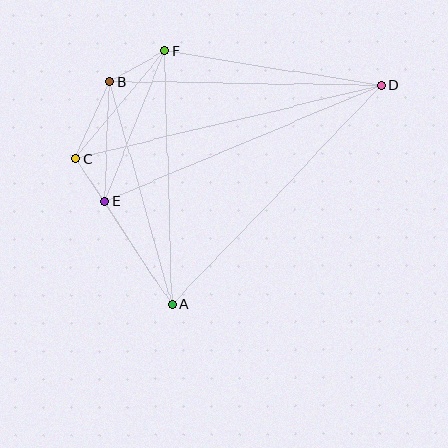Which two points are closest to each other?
Points C and E are closest to each other.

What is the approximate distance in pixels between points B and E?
The distance between B and E is approximately 119 pixels.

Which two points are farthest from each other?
Points C and D are farthest from each other.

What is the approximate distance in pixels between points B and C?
The distance between B and C is approximately 85 pixels.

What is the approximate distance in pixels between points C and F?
The distance between C and F is approximately 140 pixels.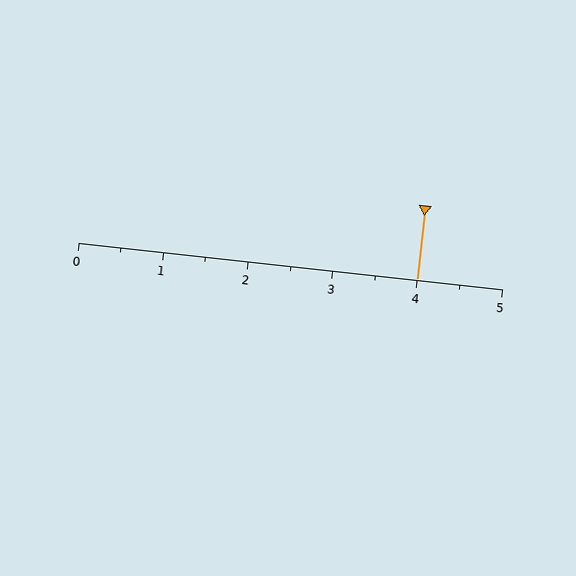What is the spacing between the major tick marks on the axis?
The major ticks are spaced 1 apart.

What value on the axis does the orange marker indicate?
The marker indicates approximately 4.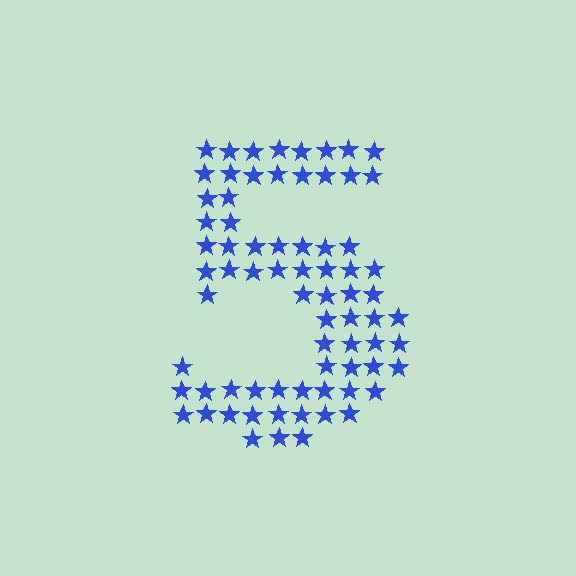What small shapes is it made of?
It is made of small stars.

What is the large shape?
The large shape is the digit 5.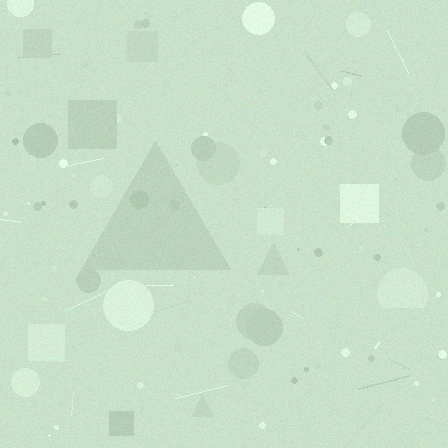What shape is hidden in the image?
A triangle is hidden in the image.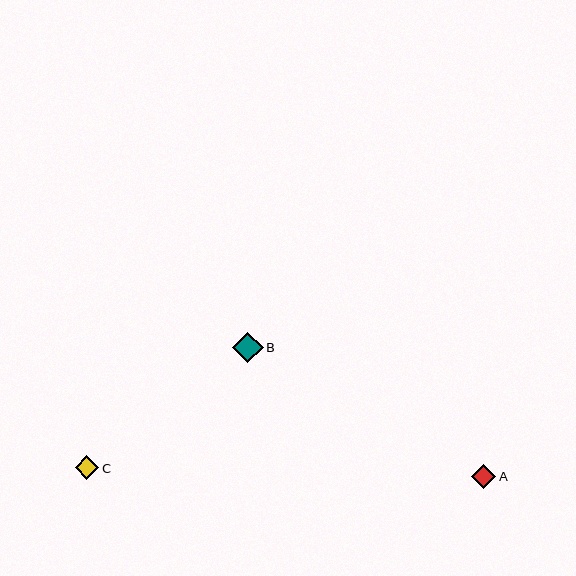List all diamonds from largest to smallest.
From largest to smallest: B, A, C.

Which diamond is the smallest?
Diamond C is the smallest with a size of approximately 24 pixels.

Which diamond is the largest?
Diamond B is the largest with a size of approximately 31 pixels.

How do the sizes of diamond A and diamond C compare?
Diamond A and diamond C are approximately the same size.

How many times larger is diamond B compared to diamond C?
Diamond B is approximately 1.3 times the size of diamond C.